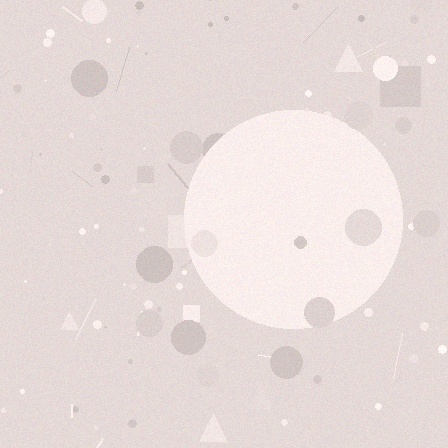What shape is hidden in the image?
A circle is hidden in the image.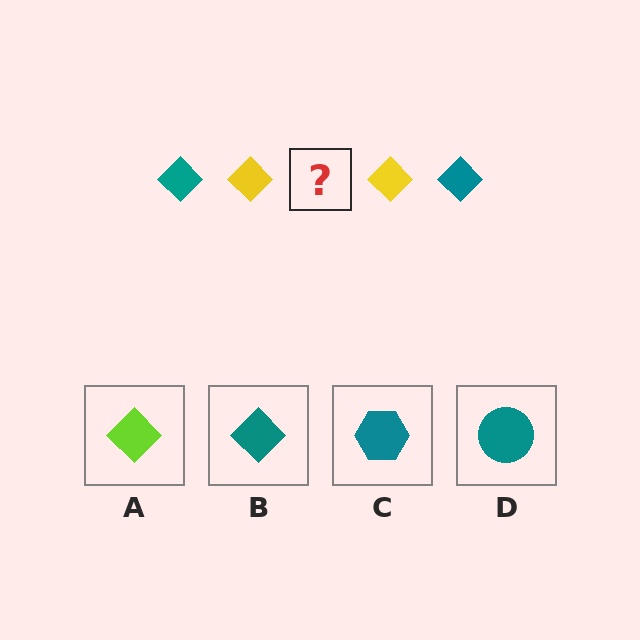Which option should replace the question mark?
Option B.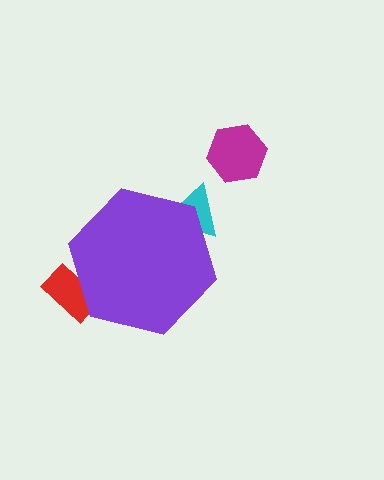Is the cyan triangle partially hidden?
Yes, the cyan triangle is partially hidden behind the purple hexagon.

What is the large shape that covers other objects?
A purple hexagon.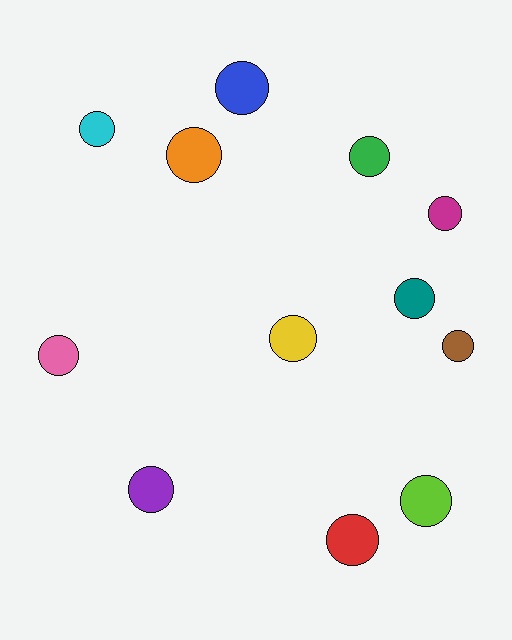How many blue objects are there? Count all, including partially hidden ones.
There is 1 blue object.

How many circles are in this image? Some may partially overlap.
There are 12 circles.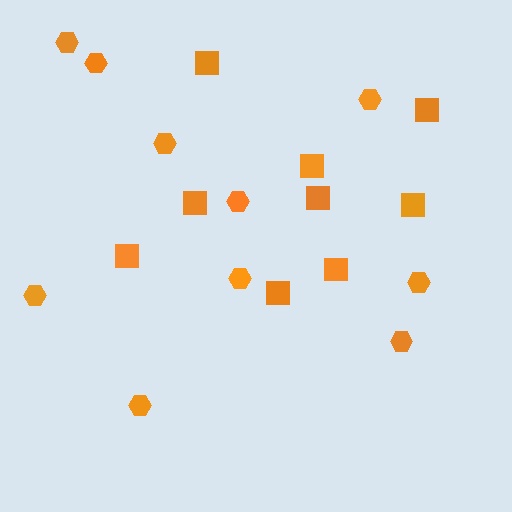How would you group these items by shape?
There are 2 groups: one group of squares (9) and one group of hexagons (10).